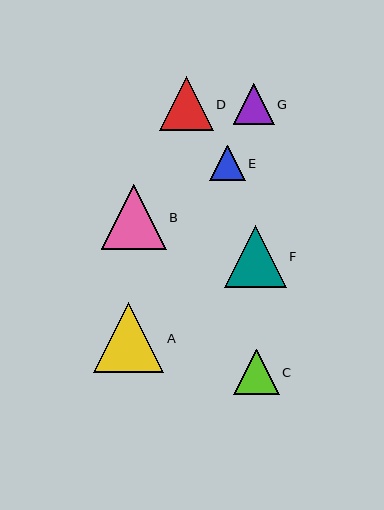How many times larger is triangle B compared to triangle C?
Triangle B is approximately 1.4 times the size of triangle C.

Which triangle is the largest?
Triangle A is the largest with a size of approximately 70 pixels.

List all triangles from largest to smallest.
From largest to smallest: A, B, F, D, C, G, E.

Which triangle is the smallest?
Triangle E is the smallest with a size of approximately 36 pixels.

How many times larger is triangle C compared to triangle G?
Triangle C is approximately 1.1 times the size of triangle G.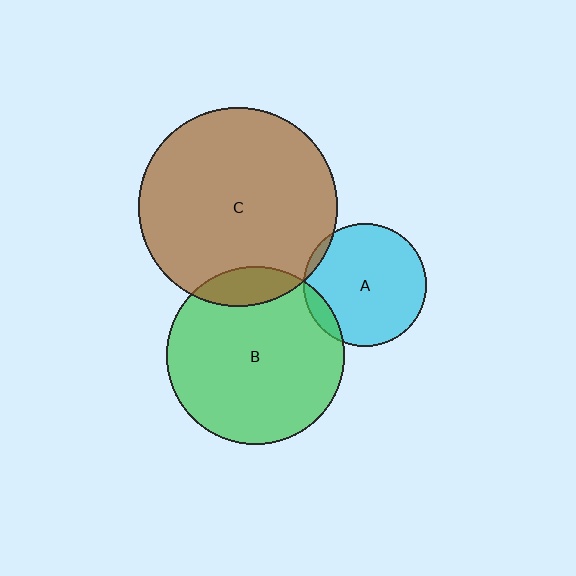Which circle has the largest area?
Circle C (brown).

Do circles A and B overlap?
Yes.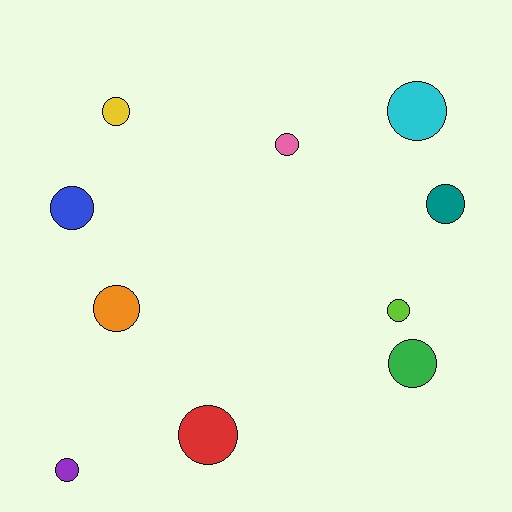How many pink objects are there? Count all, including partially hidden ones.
There is 1 pink object.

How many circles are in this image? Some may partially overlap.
There are 10 circles.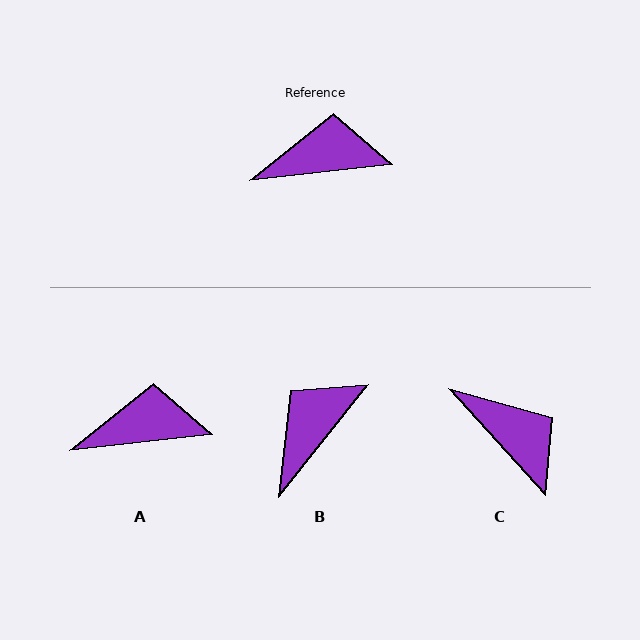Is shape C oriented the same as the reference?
No, it is off by about 54 degrees.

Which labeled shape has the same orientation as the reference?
A.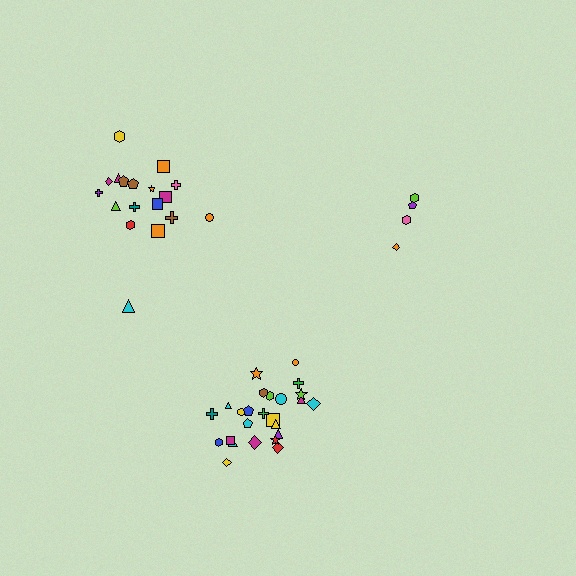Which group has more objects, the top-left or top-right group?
The top-left group.